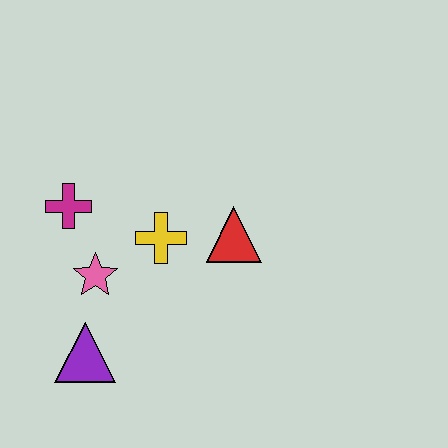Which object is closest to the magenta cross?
The pink star is closest to the magenta cross.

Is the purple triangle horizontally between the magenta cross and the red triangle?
Yes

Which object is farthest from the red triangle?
The purple triangle is farthest from the red triangle.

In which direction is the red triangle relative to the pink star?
The red triangle is to the right of the pink star.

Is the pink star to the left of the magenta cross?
No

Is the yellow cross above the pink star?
Yes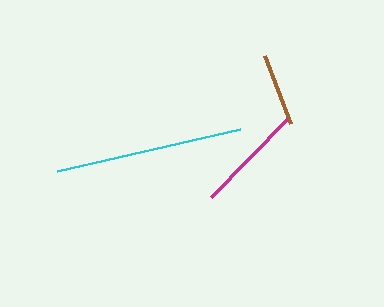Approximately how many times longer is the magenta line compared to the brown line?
The magenta line is approximately 1.5 times the length of the brown line.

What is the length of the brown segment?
The brown segment is approximately 73 pixels long.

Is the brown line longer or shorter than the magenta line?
The magenta line is longer than the brown line.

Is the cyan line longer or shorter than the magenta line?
The cyan line is longer than the magenta line.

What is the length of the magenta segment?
The magenta segment is approximately 109 pixels long.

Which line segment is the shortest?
The brown line is the shortest at approximately 73 pixels.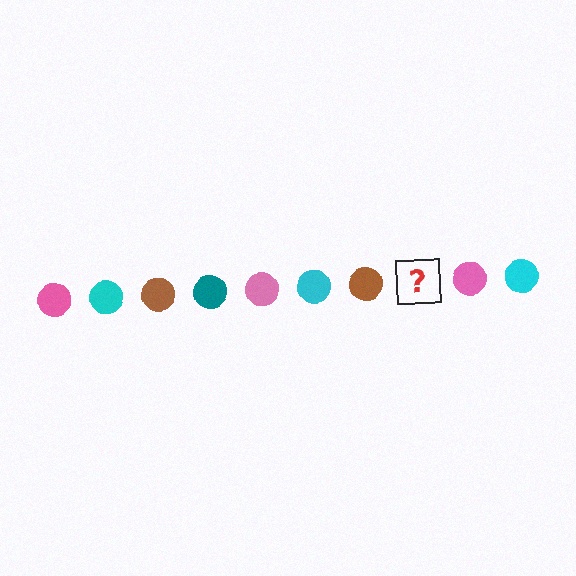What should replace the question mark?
The question mark should be replaced with a teal circle.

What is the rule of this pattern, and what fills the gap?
The rule is that the pattern cycles through pink, cyan, brown, teal circles. The gap should be filled with a teal circle.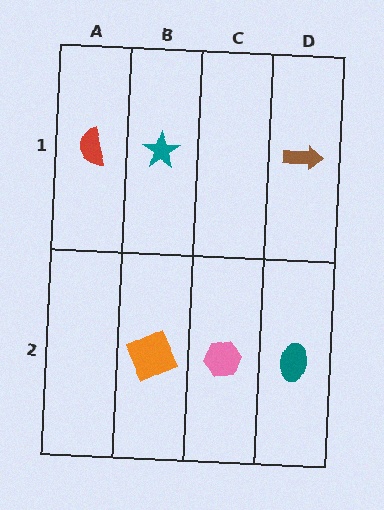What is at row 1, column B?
A teal star.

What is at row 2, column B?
An orange square.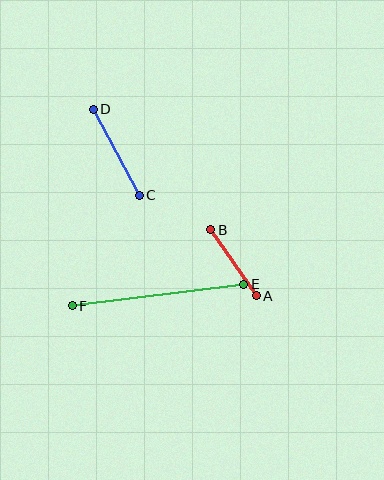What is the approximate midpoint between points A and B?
The midpoint is at approximately (234, 263) pixels.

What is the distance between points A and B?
The distance is approximately 80 pixels.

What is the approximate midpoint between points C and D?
The midpoint is at approximately (116, 152) pixels.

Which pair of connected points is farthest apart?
Points E and F are farthest apart.